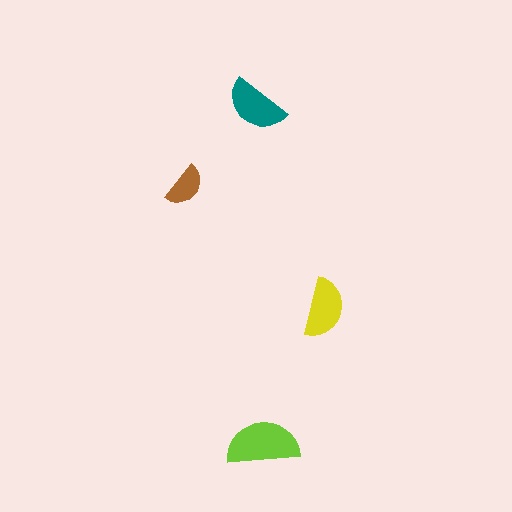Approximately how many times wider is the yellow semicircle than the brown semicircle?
About 1.5 times wider.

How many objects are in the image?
There are 4 objects in the image.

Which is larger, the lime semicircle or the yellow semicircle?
The lime one.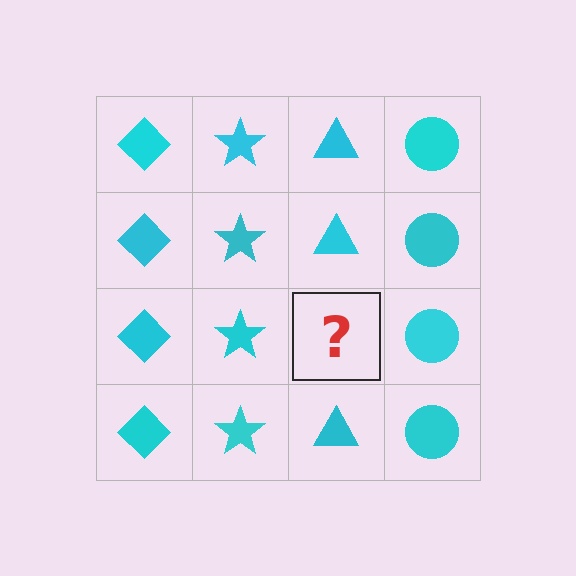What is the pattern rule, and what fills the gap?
The rule is that each column has a consistent shape. The gap should be filled with a cyan triangle.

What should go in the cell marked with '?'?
The missing cell should contain a cyan triangle.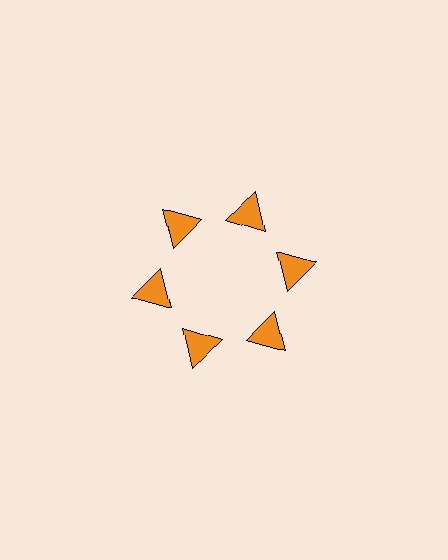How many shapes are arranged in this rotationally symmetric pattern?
There are 6 shapes, arranged in 6 groups of 1.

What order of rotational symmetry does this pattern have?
This pattern has 6-fold rotational symmetry.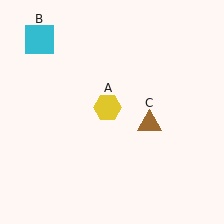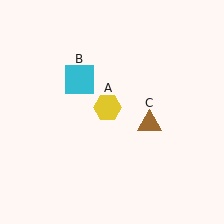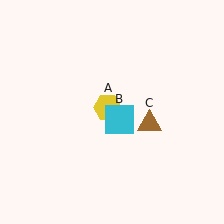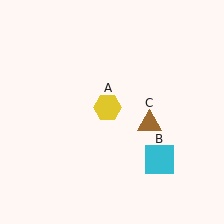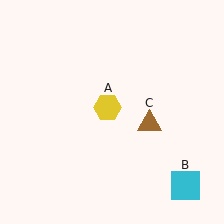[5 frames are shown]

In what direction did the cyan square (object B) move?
The cyan square (object B) moved down and to the right.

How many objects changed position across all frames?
1 object changed position: cyan square (object B).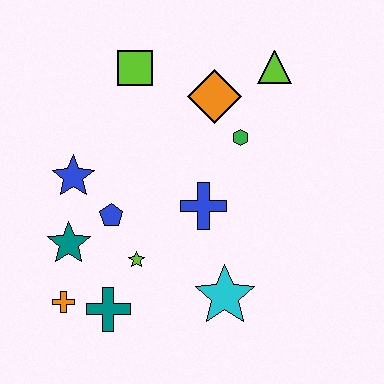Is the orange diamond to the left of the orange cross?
No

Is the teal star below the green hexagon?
Yes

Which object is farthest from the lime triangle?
The orange cross is farthest from the lime triangle.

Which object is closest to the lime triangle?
The orange diamond is closest to the lime triangle.